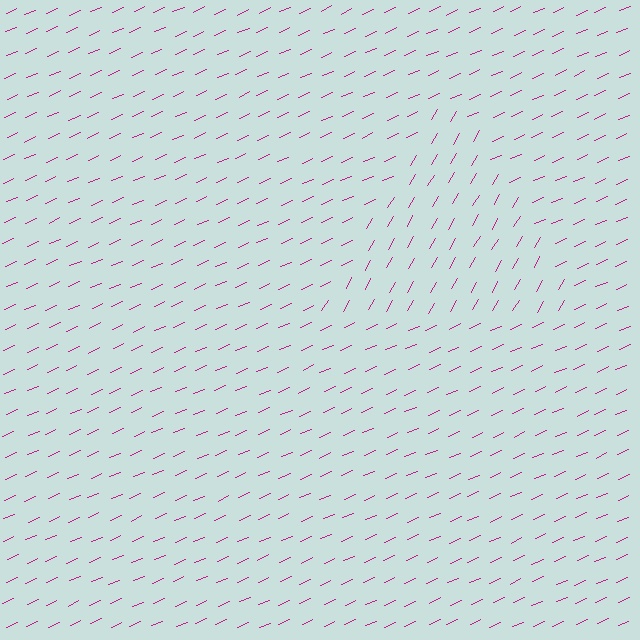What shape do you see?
I see a triangle.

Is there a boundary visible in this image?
Yes, there is a texture boundary formed by a change in line orientation.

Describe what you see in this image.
The image is filled with small magenta line segments. A triangle region in the image has lines oriented differently from the surrounding lines, creating a visible texture boundary.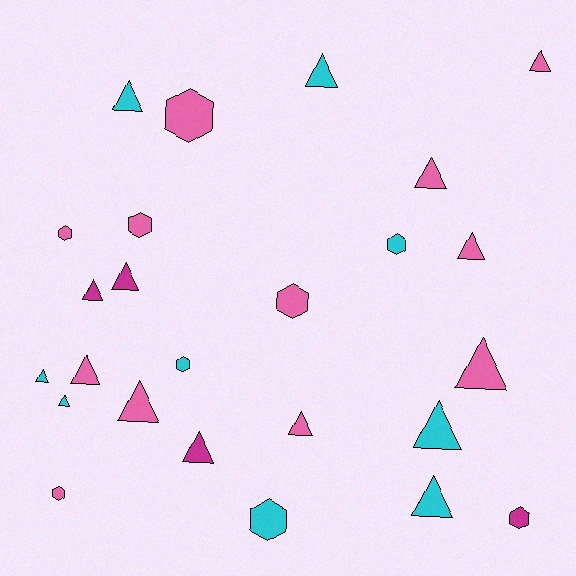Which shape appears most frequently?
Triangle, with 16 objects.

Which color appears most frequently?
Pink, with 12 objects.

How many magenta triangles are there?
There are 3 magenta triangles.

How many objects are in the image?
There are 25 objects.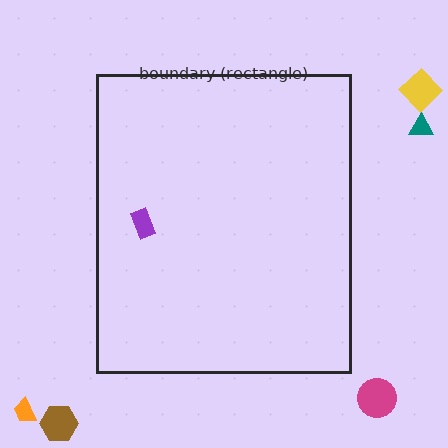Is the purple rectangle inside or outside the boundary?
Inside.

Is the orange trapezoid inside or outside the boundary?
Outside.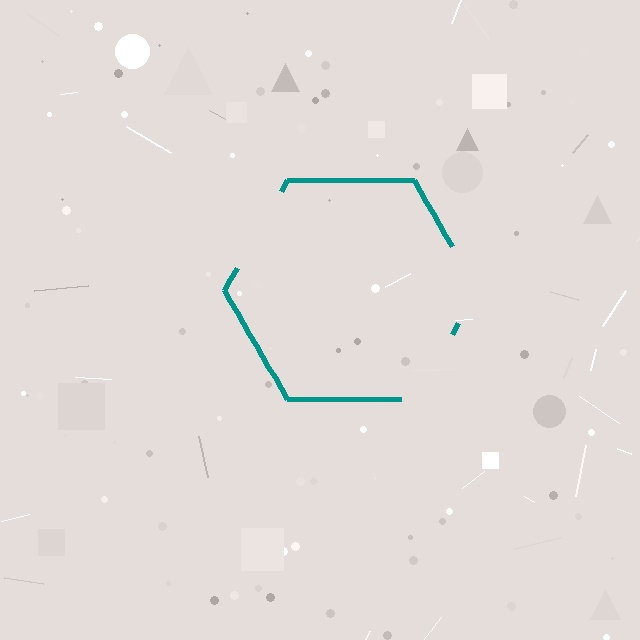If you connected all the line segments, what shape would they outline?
They would outline a hexagon.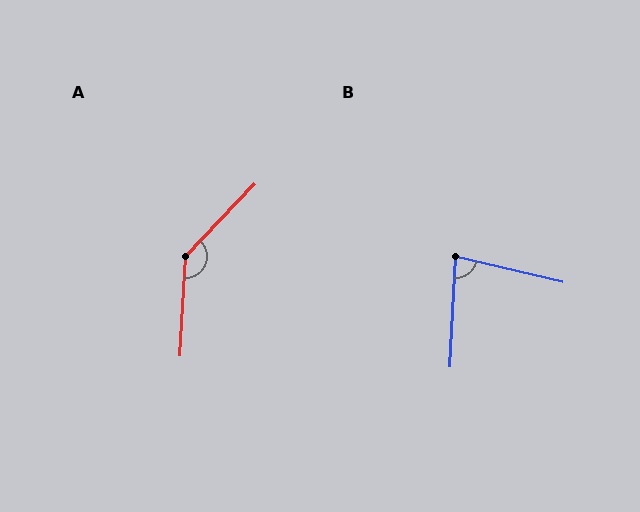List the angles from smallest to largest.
B (80°), A (139°).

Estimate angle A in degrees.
Approximately 139 degrees.